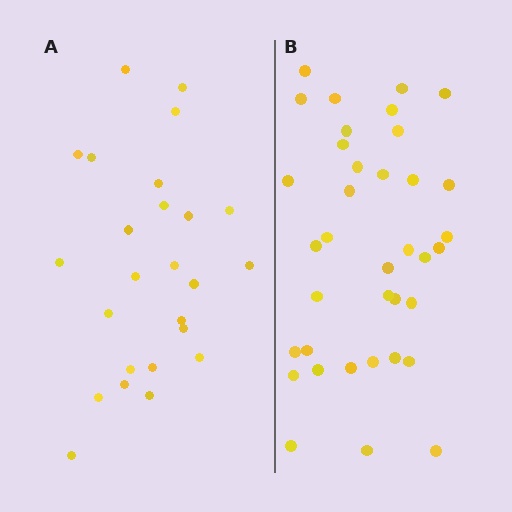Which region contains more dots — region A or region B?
Region B (the right region) has more dots.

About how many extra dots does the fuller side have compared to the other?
Region B has roughly 12 or so more dots than region A.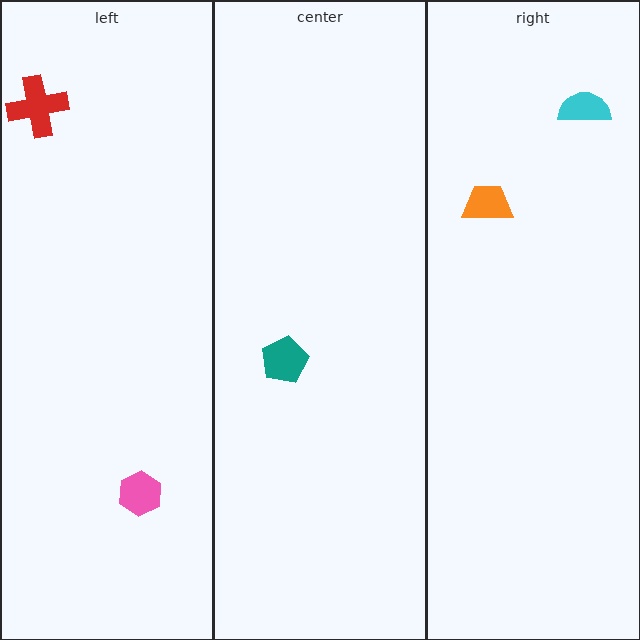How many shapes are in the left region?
2.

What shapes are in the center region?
The teal pentagon.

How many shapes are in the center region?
1.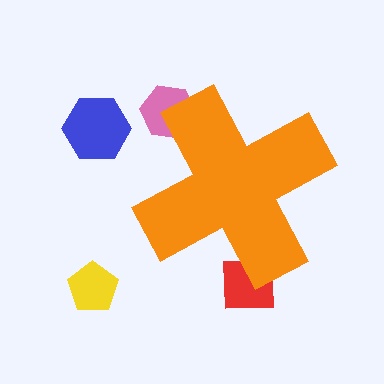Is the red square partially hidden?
Yes, the red square is partially hidden behind the orange cross.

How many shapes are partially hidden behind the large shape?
2 shapes are partially hidden.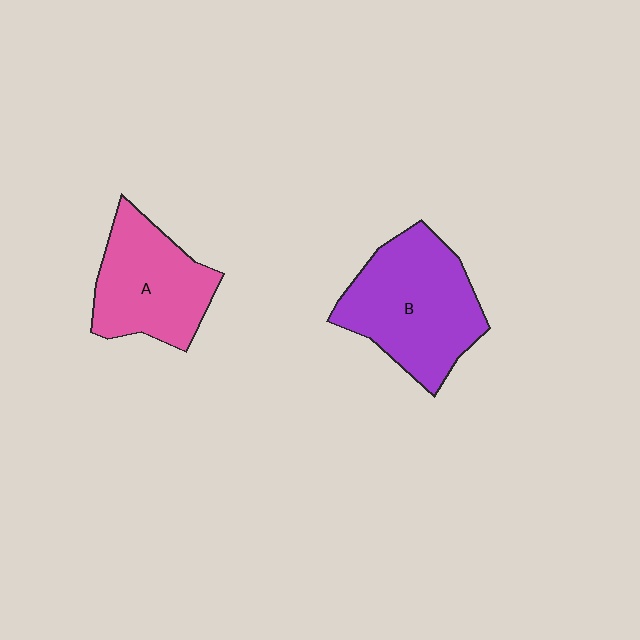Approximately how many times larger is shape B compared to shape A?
Approximately 1.3 times.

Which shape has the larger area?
Shape B (purple).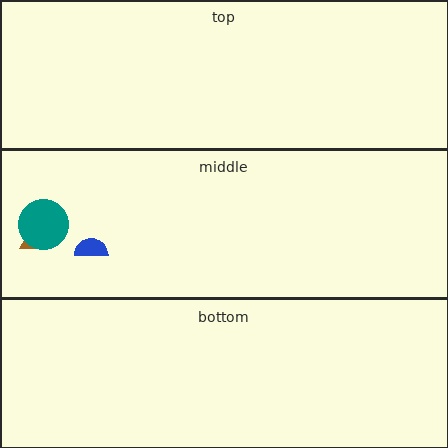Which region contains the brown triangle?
The middle region.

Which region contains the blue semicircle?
The middle region.